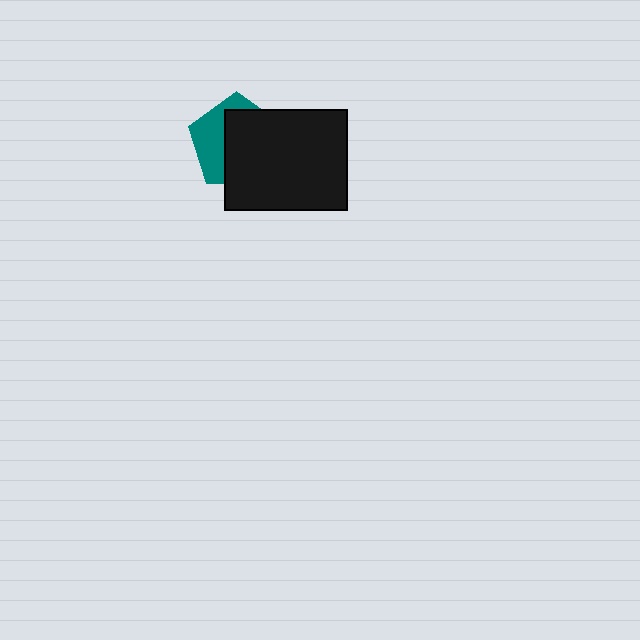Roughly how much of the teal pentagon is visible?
A small part of it is visible (roughly 38%).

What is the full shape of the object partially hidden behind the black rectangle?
The partially hidden object is a teal pentagon.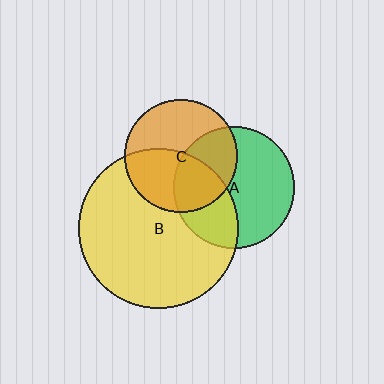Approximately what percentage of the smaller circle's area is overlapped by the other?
Approximately 35%.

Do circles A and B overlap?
Yes.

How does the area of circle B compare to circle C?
Approximately 2.0 times.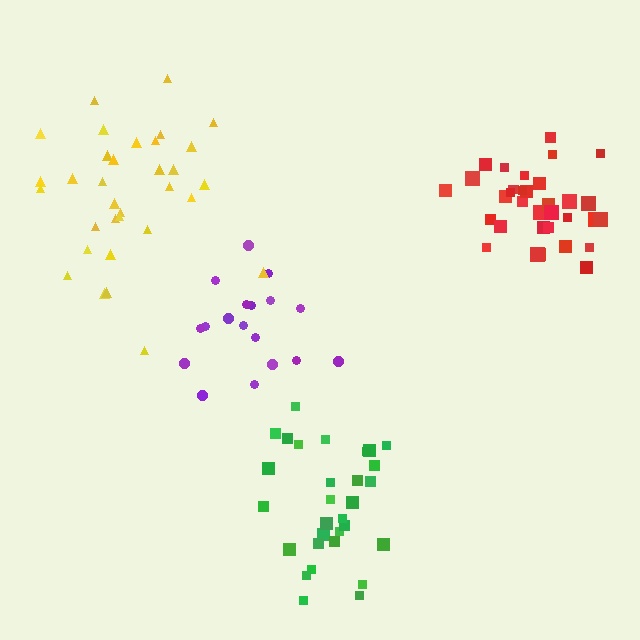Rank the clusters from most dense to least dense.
red, green, purple, yellow.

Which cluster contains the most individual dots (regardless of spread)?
Red (34).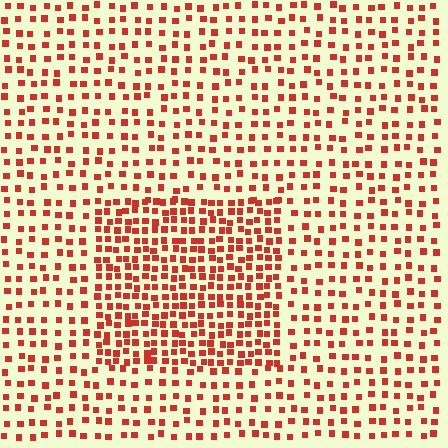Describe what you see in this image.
The image contains small red elements arranged at two different densities. A rectangle-shaped region is visible where the elements are more densely packed than the surrounding area.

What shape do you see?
I see a rectangle.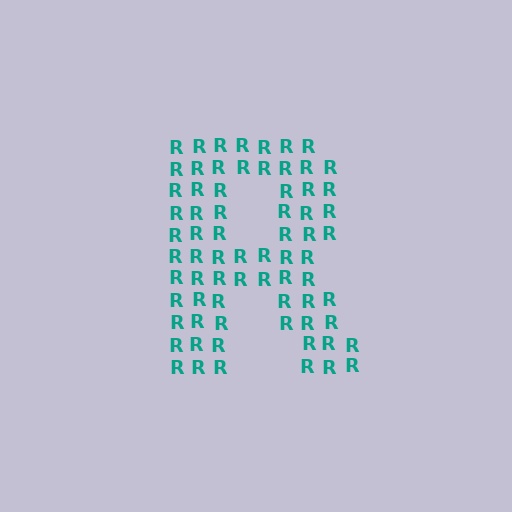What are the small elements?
The small elements are letter R's.